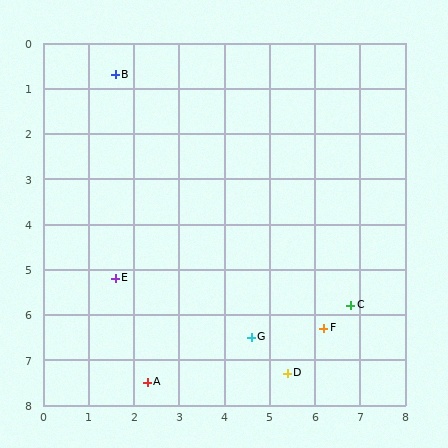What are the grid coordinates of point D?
Point D is at approximately (5.4, 7.3).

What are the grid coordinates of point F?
Point F is at approximately (6.2, 6.3).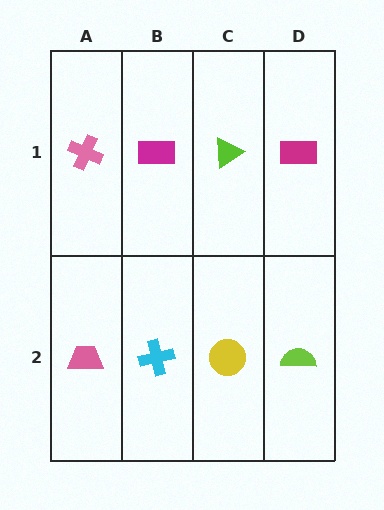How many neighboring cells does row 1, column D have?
2.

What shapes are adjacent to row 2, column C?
A lime triangle (row 1, column C), a cyan cross (row 2, column B), a lime semicircle (row 2, column D).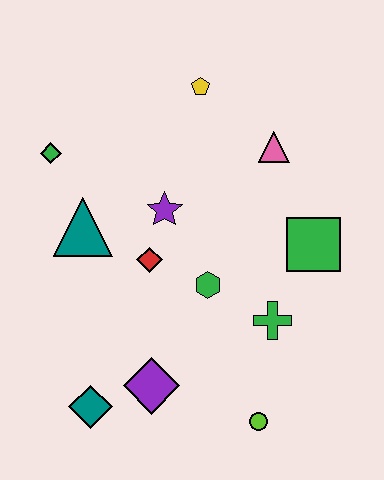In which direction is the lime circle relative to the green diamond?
The lime circle is below the green diamond.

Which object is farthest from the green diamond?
The lime circle is farthest from the green diamond.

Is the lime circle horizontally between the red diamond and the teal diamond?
No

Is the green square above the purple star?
No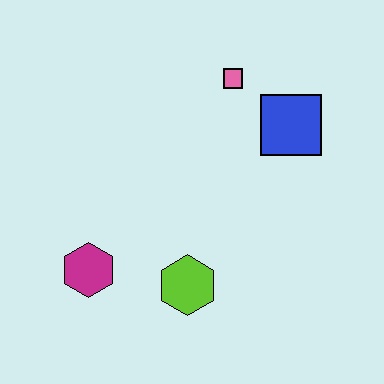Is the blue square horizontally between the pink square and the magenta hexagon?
No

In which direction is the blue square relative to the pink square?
The blue square is to the right of the pink square.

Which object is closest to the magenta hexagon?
The lime hexagon is closest to the magenta hexagon.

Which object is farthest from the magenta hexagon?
The blue square is farthest from the magenta hexagon.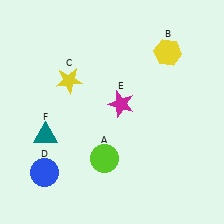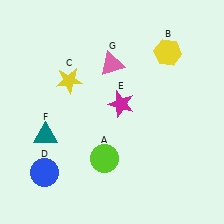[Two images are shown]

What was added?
A pink triangle (G) was added in Image 2.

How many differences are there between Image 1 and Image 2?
There is 1 difference between the two images.